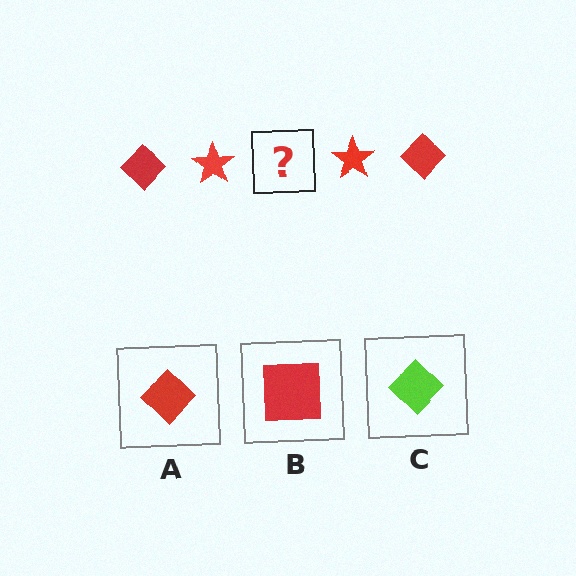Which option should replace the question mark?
Option A.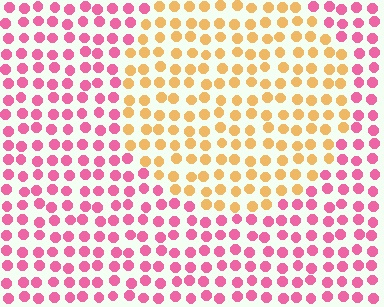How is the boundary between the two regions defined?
The boundary is defined purely by a slight shift in hue (about 64 degrees). Spacing, size, and orientation are identical on both sides.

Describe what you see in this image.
The image is filled with small pink elements in a uniform arrangement. A circle-shaped region is visible where the elements are tinted to a slightly different hue, forming a subtle color boundary.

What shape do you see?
I see a circle.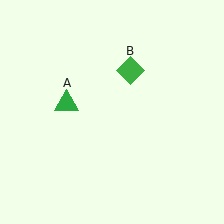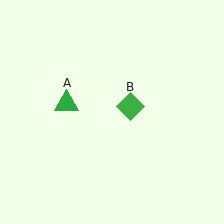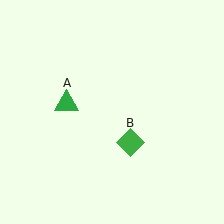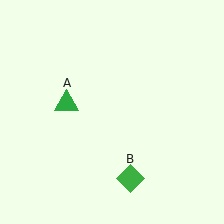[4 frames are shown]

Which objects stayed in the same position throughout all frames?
Green triangle (object A) remained stationary.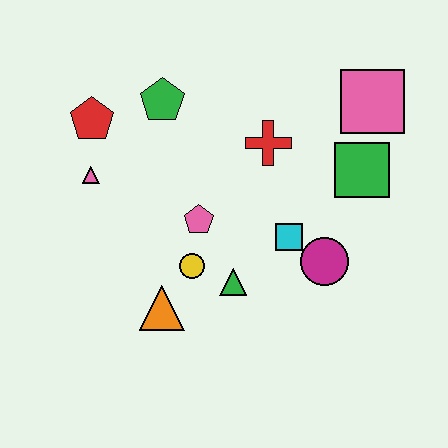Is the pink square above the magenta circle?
Yes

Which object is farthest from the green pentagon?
The magenta circle is farthest from the green pentagon.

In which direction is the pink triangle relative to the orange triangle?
The pink triangle is above the orange triangle.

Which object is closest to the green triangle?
The yellow circle is closest to the green triangle.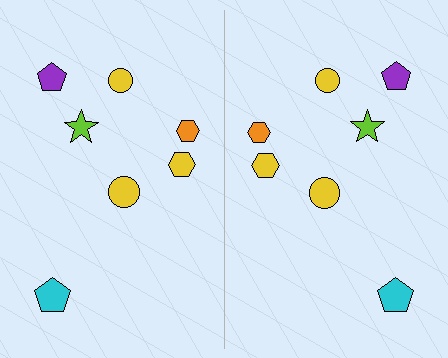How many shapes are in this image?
There are 14 shapes in this image.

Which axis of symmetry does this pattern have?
The pattern has a vertical axis of symmetry running through the center of the image.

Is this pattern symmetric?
Yes, this pattern has bilateral (reflection) symmetry.